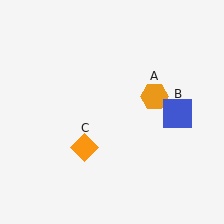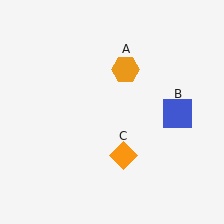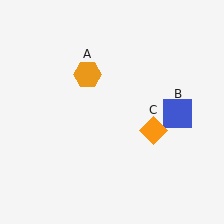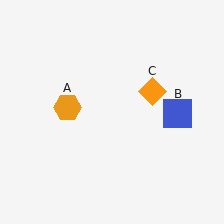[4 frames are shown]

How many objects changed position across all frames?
2 objects changed position: orange hexagon (object A), orange diamond (object C).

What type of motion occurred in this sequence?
The orange hexagon (object A), orange diamond (object C) rotated counterclockwise around the center of the scene.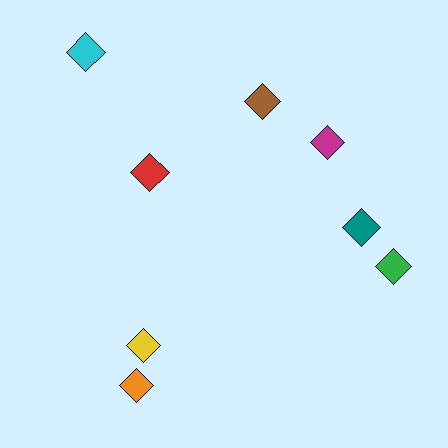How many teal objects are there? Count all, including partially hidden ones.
There is 1 teal object.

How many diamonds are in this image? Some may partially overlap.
There are 8 diamonds.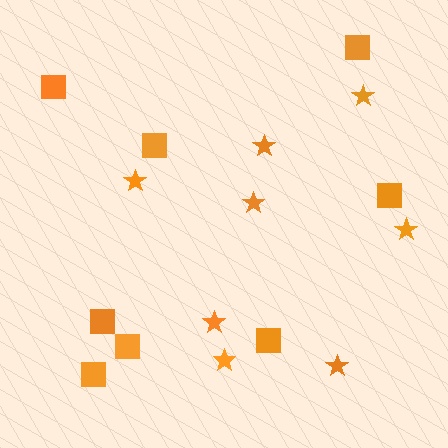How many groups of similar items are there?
There are 2 groups: one group of squares (8) and one group of stars (8).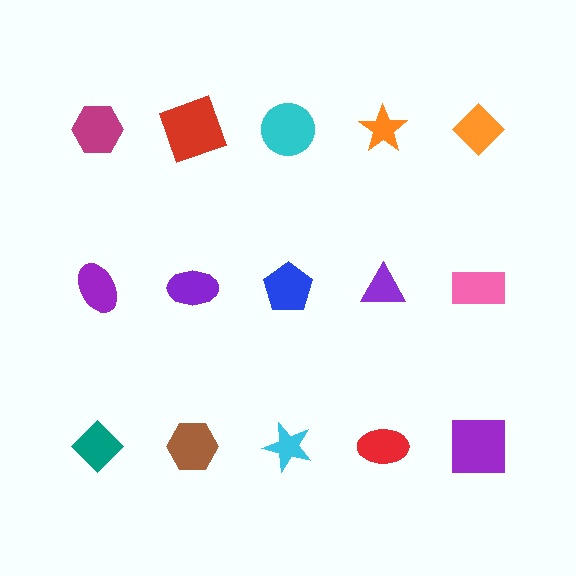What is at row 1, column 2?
A red square.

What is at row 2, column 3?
A blue pentagon.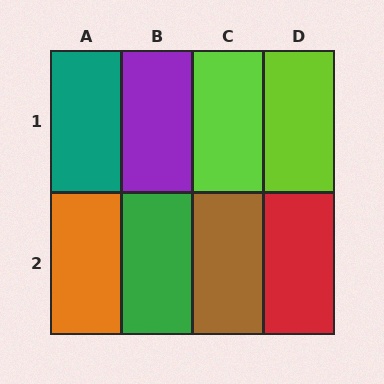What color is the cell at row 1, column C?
Lime.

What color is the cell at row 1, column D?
Lime.